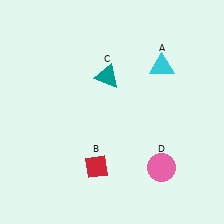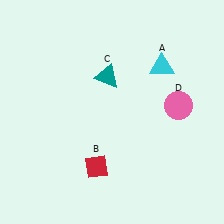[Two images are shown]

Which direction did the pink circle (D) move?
The pink circle (D) moved up.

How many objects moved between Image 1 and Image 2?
1 object moved between the two images.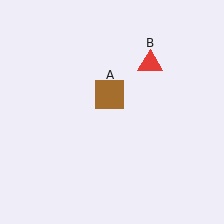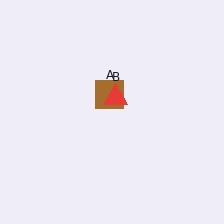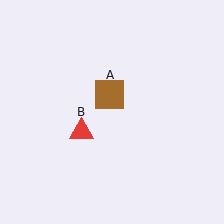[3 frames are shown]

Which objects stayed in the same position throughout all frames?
Brown square (object A) remained stationary.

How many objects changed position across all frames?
1 object changed position: red triangle (object B).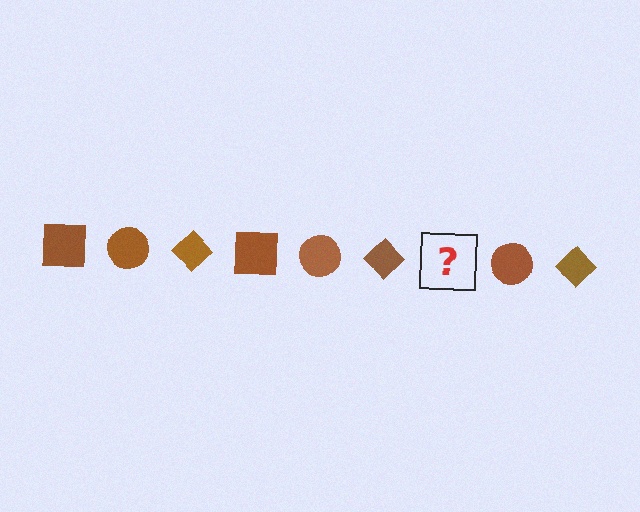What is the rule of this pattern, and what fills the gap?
The rule is that the pattern cycles through square, circle, diamond shapes in brown. The gap should be filled with a brown square.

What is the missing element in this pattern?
The missing element is a brown square.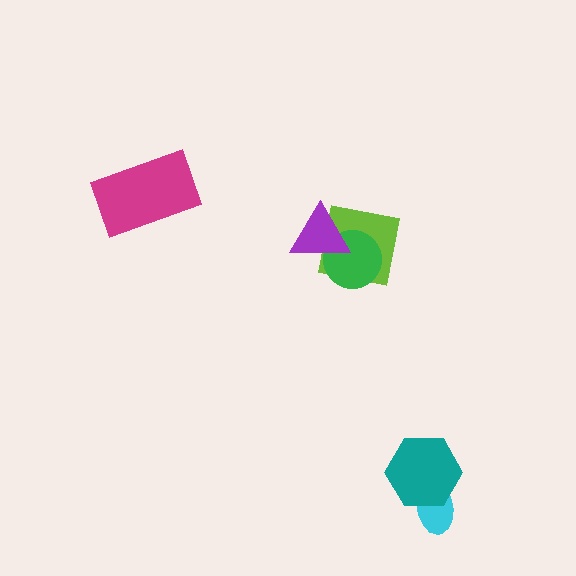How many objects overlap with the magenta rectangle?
0 objects overlap with the magenta rectangle.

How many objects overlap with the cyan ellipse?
1 object overlaps with the cyan ellipse.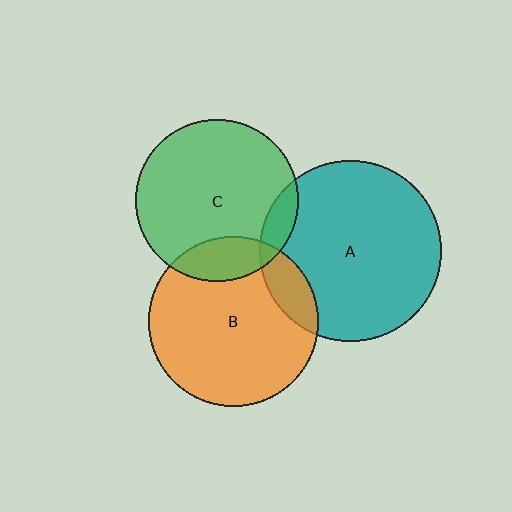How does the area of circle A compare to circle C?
Approximately 1.2 times.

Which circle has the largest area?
Circle A (teal).